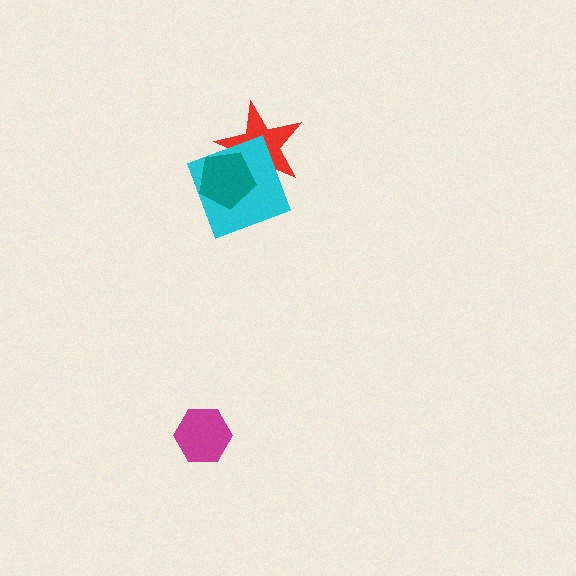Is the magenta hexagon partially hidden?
No, no other shape covers it.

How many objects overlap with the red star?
2 objects overlap with the red star.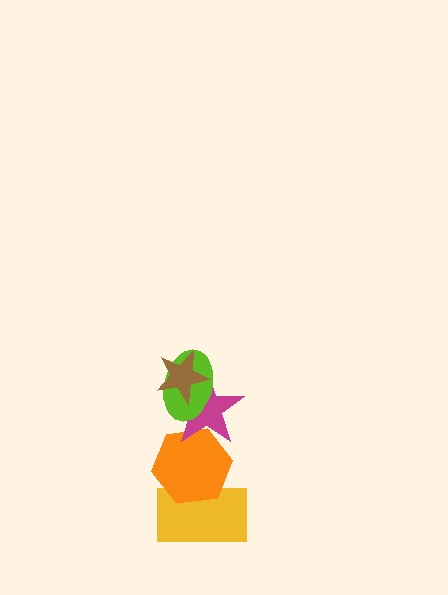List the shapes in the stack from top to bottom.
From top to bottom: the brown star, the lime ellipse, the magenta star, the orange hexagon, the yellow rectangle.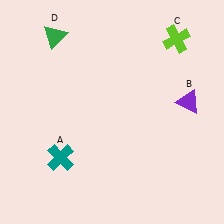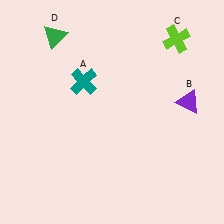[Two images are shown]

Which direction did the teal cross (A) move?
The teal cross (A) moved up.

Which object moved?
The teal cross (A) moved up.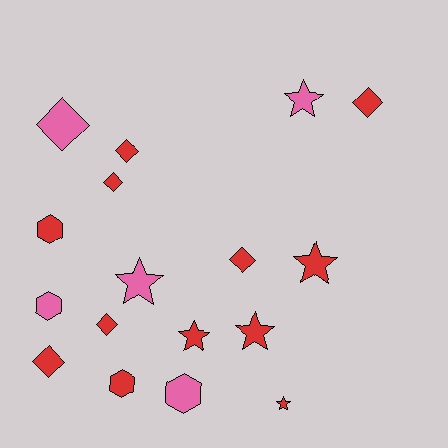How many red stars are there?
There are 4 red stars.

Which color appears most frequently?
Red, with 12 objects.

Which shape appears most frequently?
Diamond, with 7 objects.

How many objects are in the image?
There are 17 objects.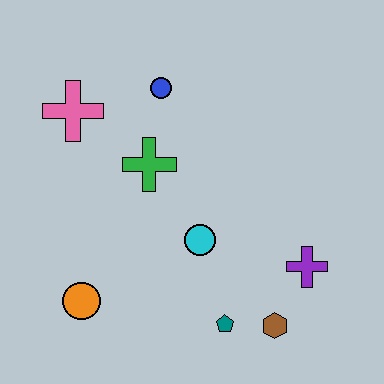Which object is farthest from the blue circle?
The brown hexagon is farthest from the blue circle.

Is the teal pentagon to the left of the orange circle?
No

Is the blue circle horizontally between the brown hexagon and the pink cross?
Yes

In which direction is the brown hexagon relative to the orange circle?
The brown hexagon is to the right of the orange circle.